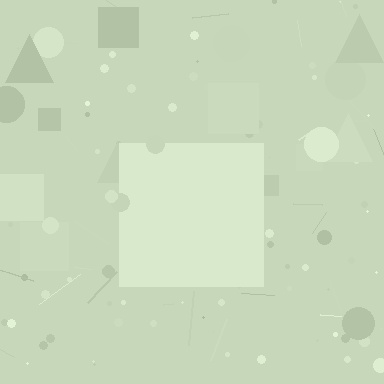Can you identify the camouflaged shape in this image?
The camouflaged shape is a square.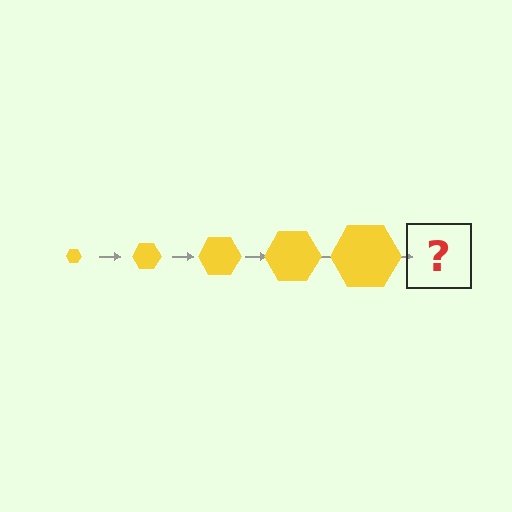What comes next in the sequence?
The next element should be a yellow hexagon, larger than the previous one.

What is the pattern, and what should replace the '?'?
The pattern is that the hexagon gets progressively larger each step. The '?' should be a yellow hexagon, larger than the previous one.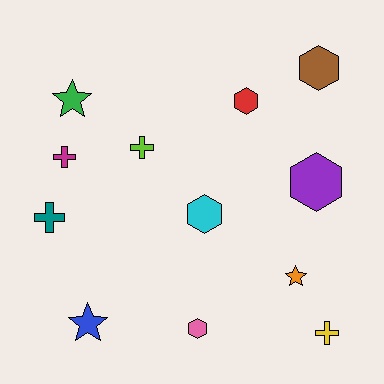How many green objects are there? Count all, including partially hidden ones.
There is 1 green object.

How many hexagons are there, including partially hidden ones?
There are 5 hexagons.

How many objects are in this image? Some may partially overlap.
There are 12 objects.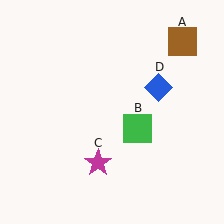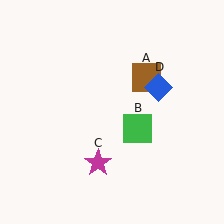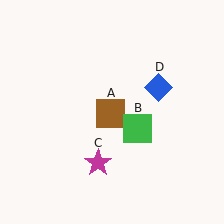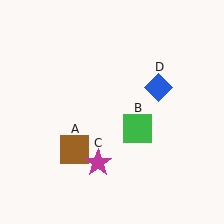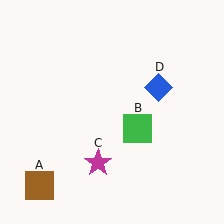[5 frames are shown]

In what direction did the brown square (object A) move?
The brown square (object A) moved down and to the left.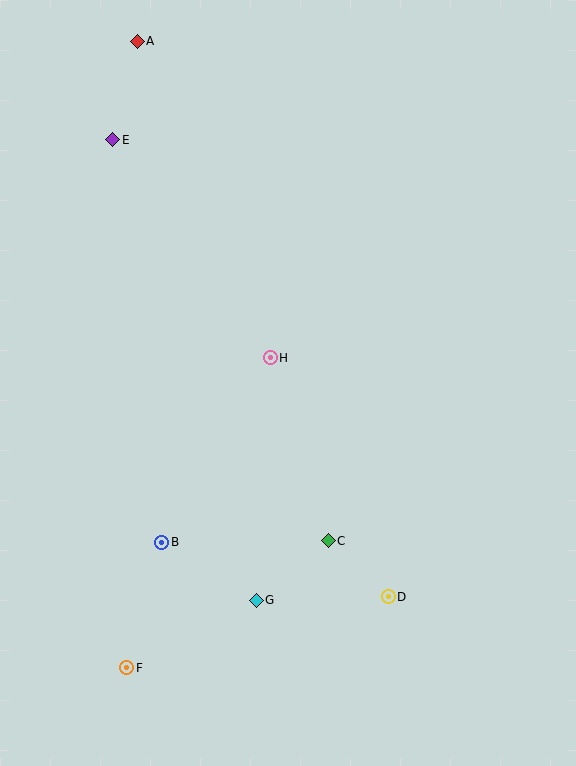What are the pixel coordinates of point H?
Point H is at (270, 358).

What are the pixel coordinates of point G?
Point G is at (256, 600).